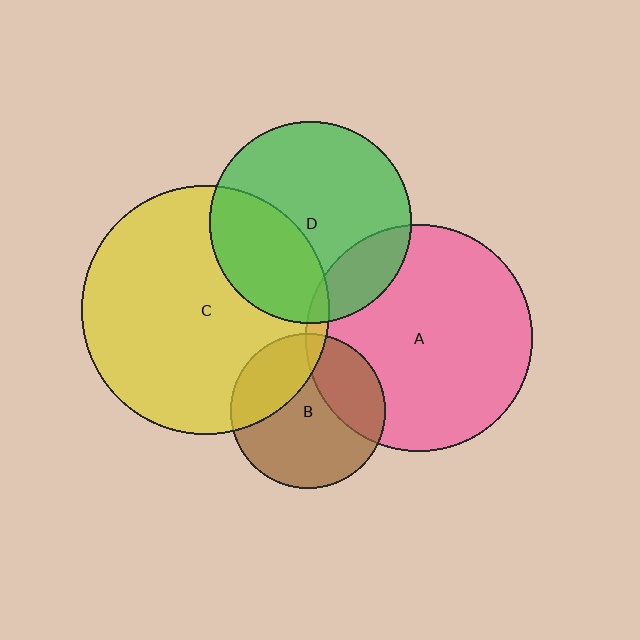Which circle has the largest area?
Circle C (yellow).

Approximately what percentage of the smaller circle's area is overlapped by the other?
Approximately 5%.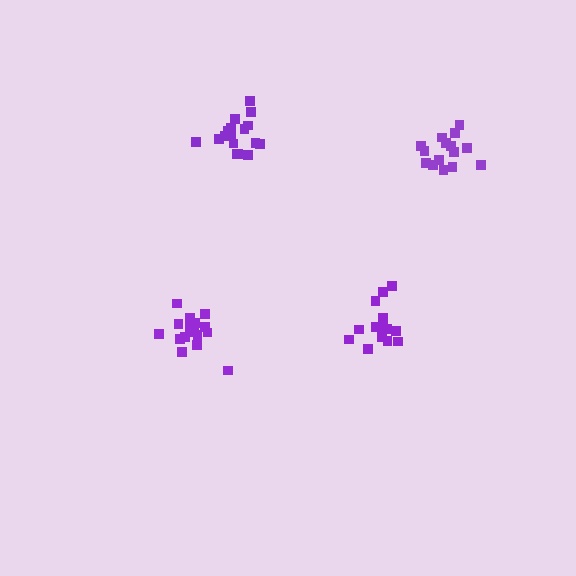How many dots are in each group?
Group 1: 15 dots, Group 2: 15 dots, Group 3: 18 dots, Group 4: 17 dots (65 total).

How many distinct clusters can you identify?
There are 4 distinct clusters.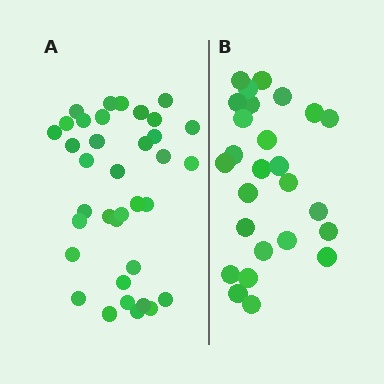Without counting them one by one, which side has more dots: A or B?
Region A (the left region) has more dots.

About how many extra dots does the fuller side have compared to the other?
Region A has roughly 10 or so more dots than region B.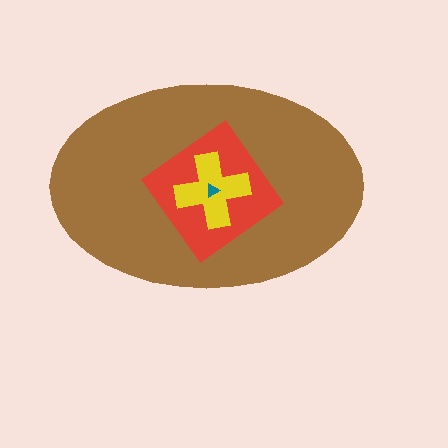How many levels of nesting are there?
4.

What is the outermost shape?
The brown ellipse.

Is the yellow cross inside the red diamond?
Yes.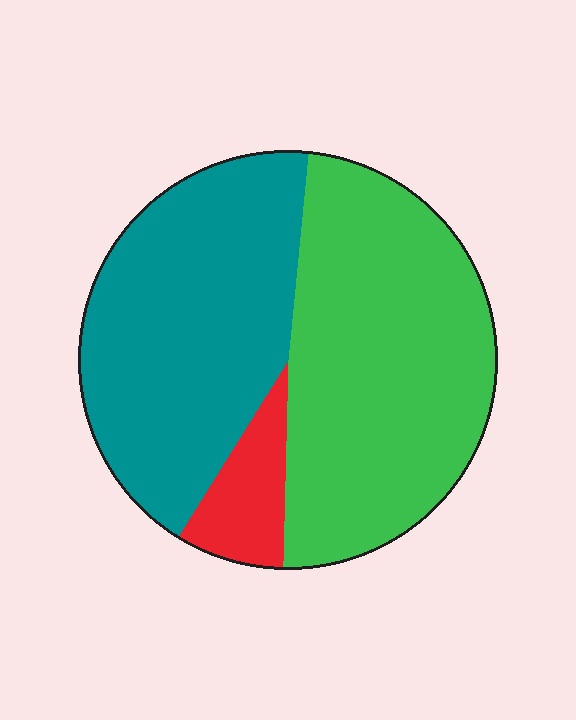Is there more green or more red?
Green.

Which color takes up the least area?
Red, at roughly 10%.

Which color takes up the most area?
Green, at roughly 50%.